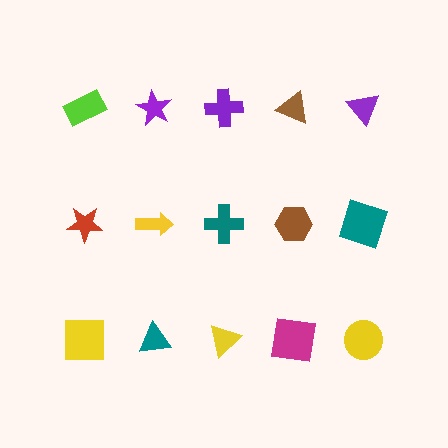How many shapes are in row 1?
5 shapes.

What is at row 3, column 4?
A magenta square.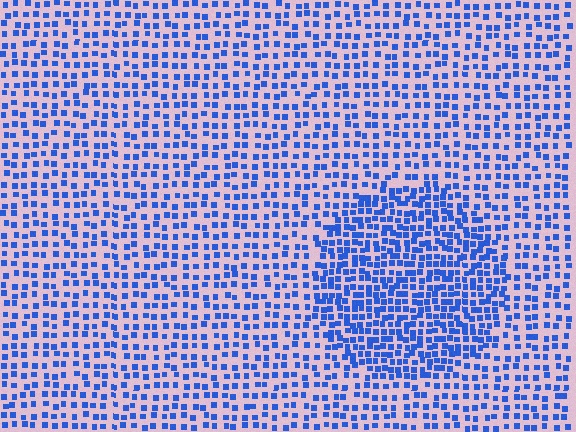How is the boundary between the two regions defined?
The boundary is defined by a change in element density (approximately 1.8x ratio). All elements are the same color, size, and shape.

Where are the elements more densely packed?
The elements are more densely packed inside the circle boundary.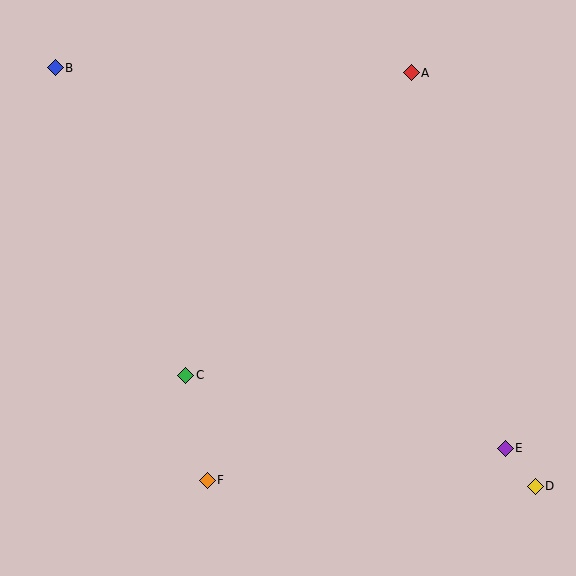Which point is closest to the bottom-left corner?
Point F is closest to the bottom-left corner.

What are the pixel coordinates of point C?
Point C is at (186, 375).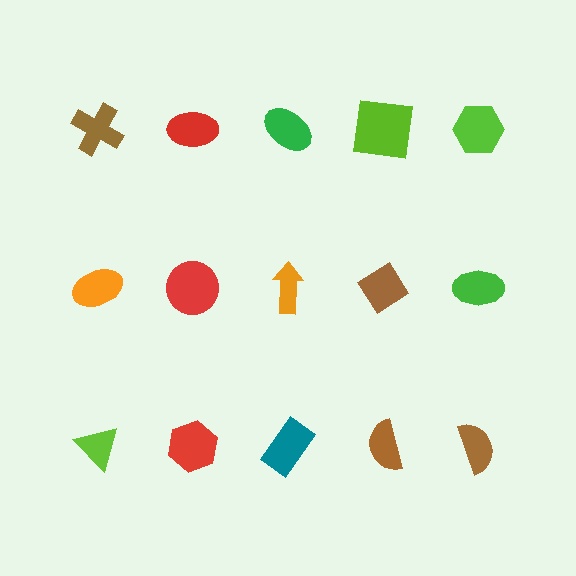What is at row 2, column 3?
An orange arrow.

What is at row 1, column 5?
A lime hexagon.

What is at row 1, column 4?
A lime square.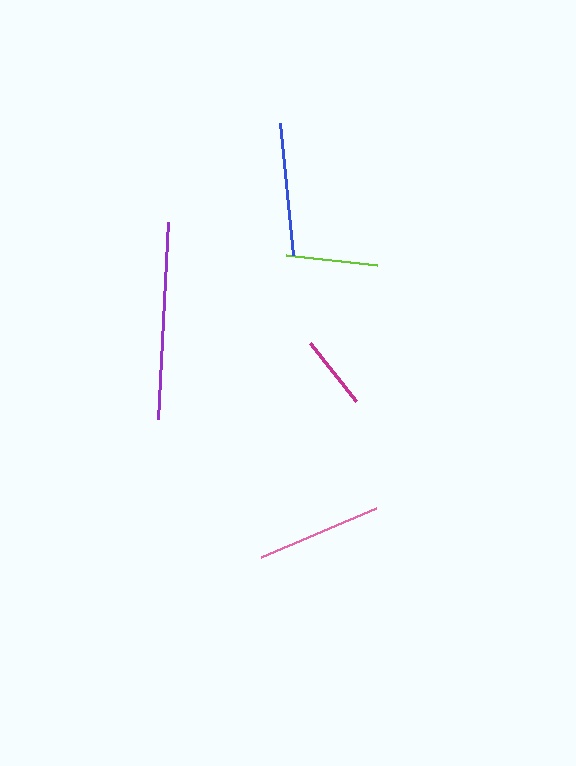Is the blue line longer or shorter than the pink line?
The blue line is longer than the pink line.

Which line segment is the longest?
The purple line is the longest at approximately 197 pixels.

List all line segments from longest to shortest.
From longest to shortest: purple, blue, pink, lime, magenta.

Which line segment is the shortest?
The magenta line is the shortest at approximately 75 pixels.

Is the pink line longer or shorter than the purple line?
The purple line is longer than the pink line.